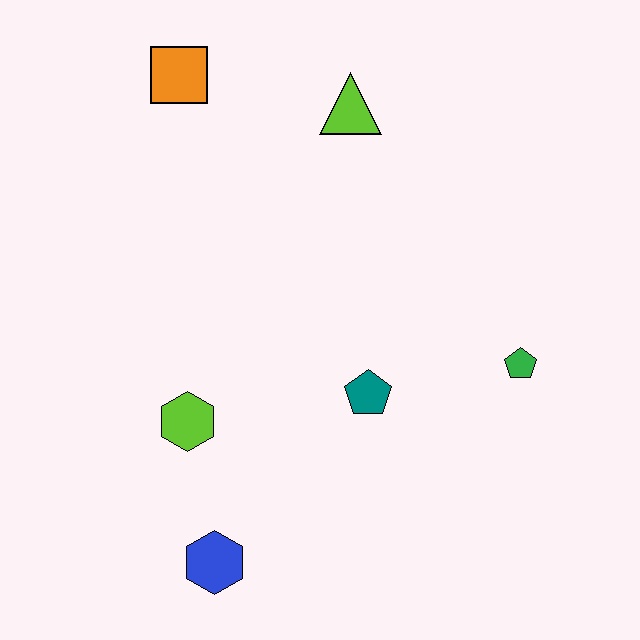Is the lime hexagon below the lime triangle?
Yes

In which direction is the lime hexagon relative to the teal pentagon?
The lime hexagon is to the left of the teal pentagon.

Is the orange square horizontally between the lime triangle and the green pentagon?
No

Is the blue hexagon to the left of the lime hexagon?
No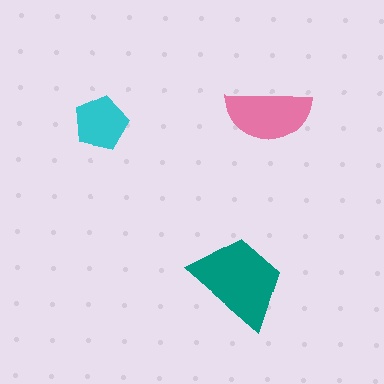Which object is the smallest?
The cyan pentagon.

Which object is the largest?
The teal trapezoid.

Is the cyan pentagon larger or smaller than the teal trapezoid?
Smaller.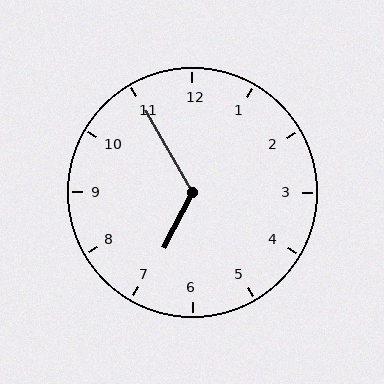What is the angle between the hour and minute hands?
Approximately 122 degrees.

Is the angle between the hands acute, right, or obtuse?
It is obtuse.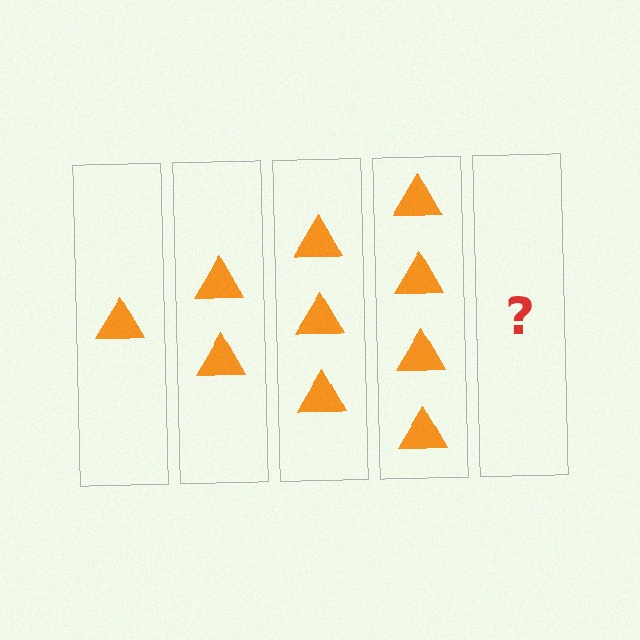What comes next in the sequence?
The next element should be 5 triangles.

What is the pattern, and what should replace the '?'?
The pattern is that each step adds one more triangle. The '?' should be 5 triangles.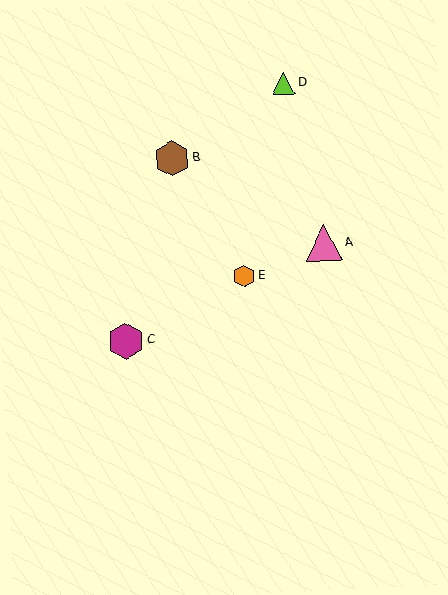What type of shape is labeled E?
Shape E is an orange hexagon.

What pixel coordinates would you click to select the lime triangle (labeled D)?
Click at (284, 83) to select the lime triangle D.